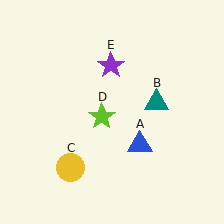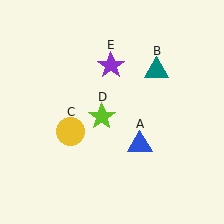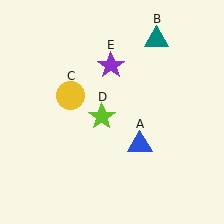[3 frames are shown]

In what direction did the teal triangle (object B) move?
The teal triangle (object B) moved up.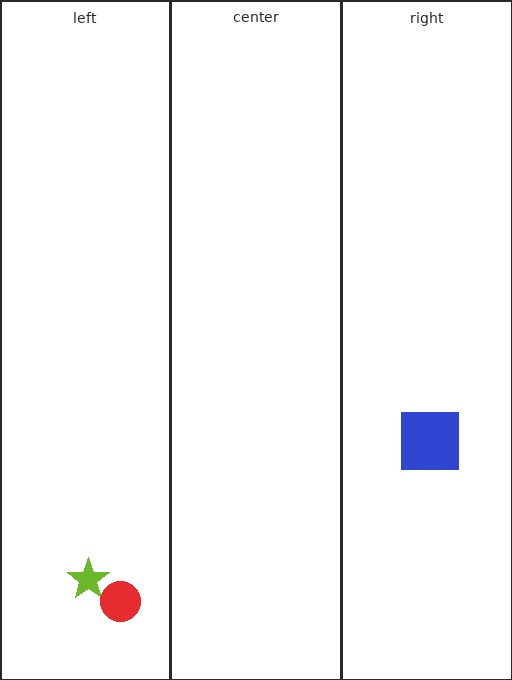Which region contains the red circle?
The left region.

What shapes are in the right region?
The blue square.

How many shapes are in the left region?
2.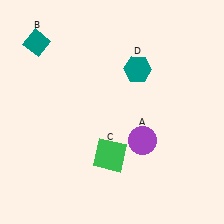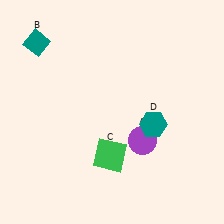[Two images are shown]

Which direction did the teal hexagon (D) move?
The teal hexagon (D) moved down.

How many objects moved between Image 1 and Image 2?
1 object moved between the two images.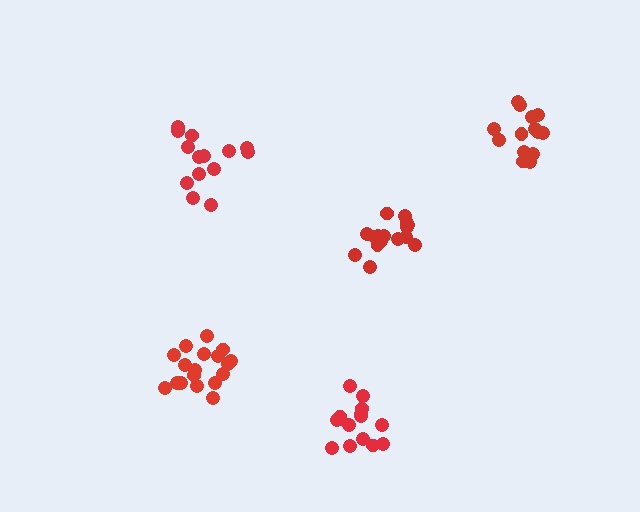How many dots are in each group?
Group 1: 17 dots, Group 2: 18 dots, Group 3: 14 dots, Group 4: 15 dots, Group 5: 14 dots (78 total).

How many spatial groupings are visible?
There are 5 spatial groupings.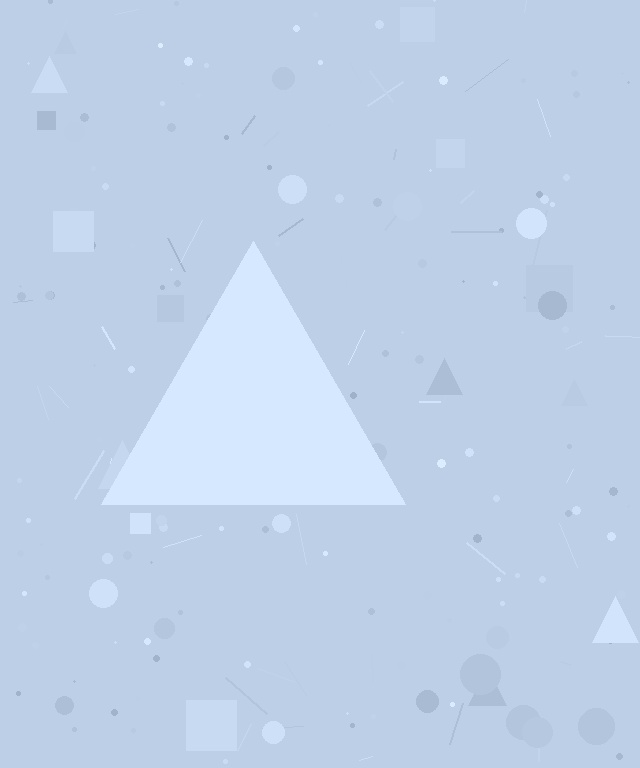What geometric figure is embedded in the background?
A triangle is embedded in the background.